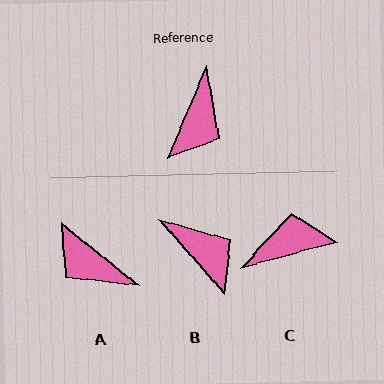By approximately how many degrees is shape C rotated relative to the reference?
Approximately 128 degrees counter-clockwise.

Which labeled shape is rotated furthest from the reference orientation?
C, about 128 degrees away.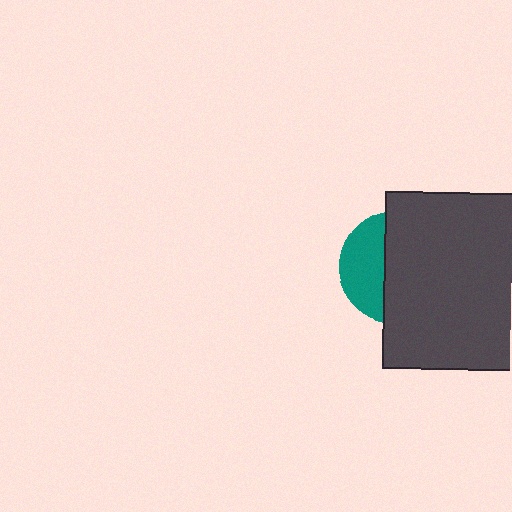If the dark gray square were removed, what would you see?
You would see the complete teal circle.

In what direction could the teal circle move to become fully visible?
The teal circle could move left. That would shift it out from behind the dark gray square entirely.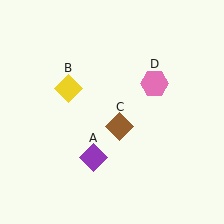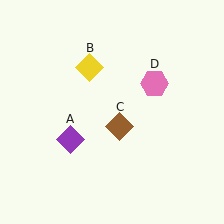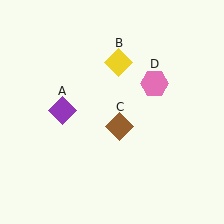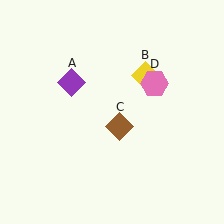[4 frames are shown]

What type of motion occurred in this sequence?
The purple diamond (object A), yellow diamond (object B) rotated clockwise around the center of the scene.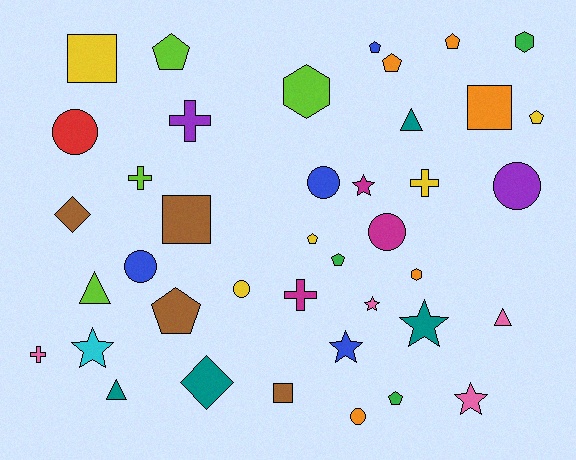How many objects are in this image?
There are 40 objects.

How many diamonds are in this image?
There are 2 diamonds.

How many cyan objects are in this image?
There is 1 cyan object.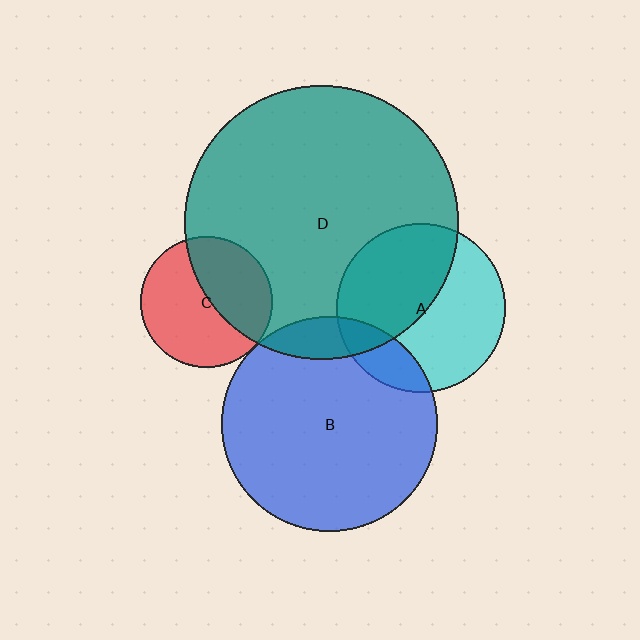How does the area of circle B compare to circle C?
Approximately 2.7 times.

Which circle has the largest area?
Circle D (teal).